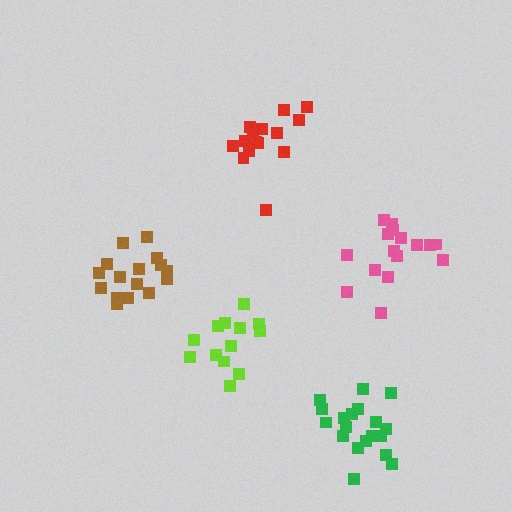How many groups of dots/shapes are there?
There are 5 groups.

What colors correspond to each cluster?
The clusters are colored: green, lime, red, brown, pink.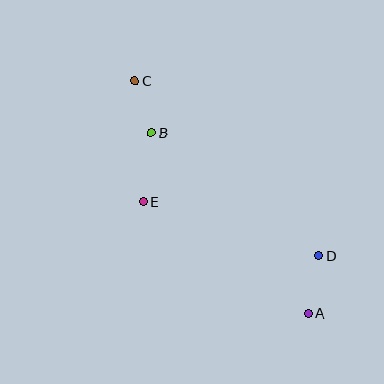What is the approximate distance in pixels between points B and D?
The distance between B and D is approximately 209 pixels.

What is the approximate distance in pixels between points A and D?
The distance between A and D is approximately 58 pixels.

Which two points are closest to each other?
Points B and C are closest to each other.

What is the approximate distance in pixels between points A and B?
The distance between A and B is approximately 239 pixels.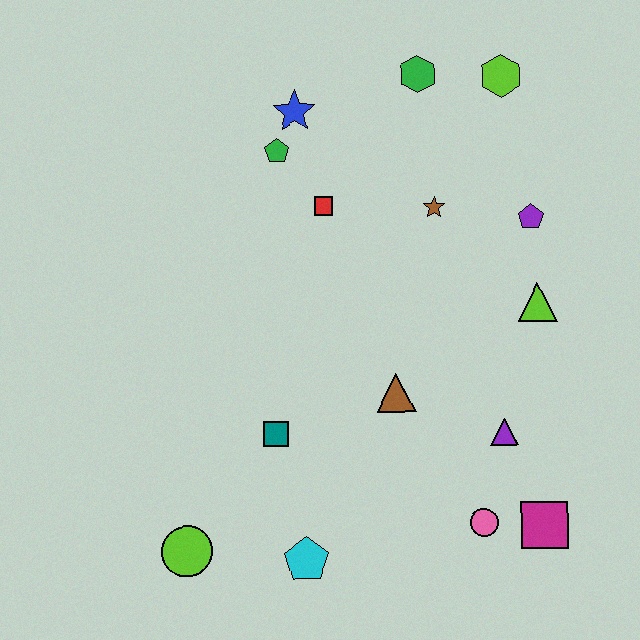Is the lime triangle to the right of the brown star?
Yes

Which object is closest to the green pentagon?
The blue star is closest to the green pentagon.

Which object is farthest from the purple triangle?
The blue star is farthest from the purple triangle.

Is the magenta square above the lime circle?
Yes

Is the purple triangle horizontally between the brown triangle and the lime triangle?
Yes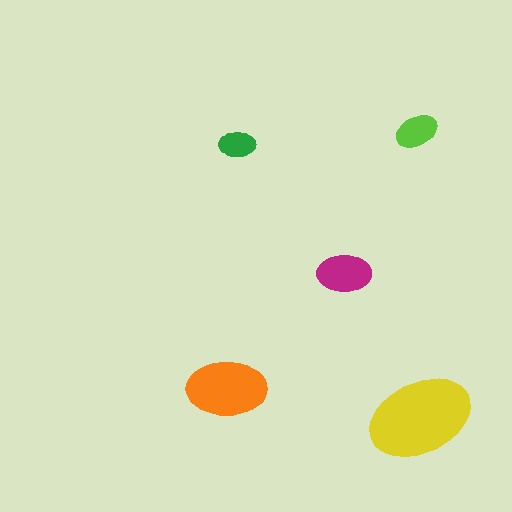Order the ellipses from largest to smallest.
the yellow one, the orange one, the magenta one, the lime one, the green one.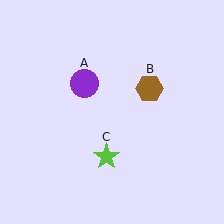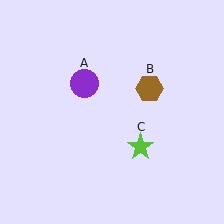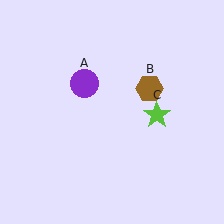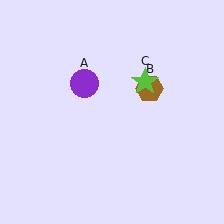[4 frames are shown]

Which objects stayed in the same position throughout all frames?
Purple circle (object A) and brown hexagon (object B) remained stationary.